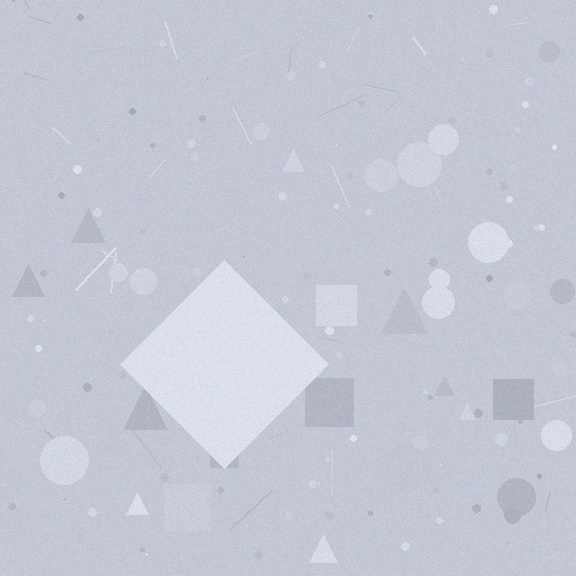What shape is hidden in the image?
A diamond is hidden in the image.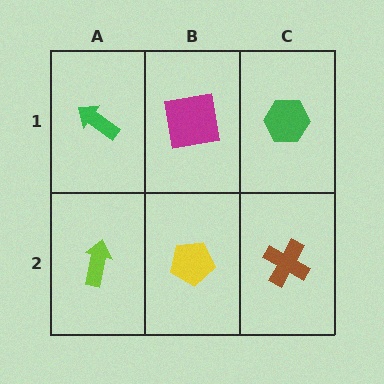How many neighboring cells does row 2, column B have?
3.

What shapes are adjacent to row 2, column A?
A green arrow (row 1, column A), a yellow pentagon (row 2, column B).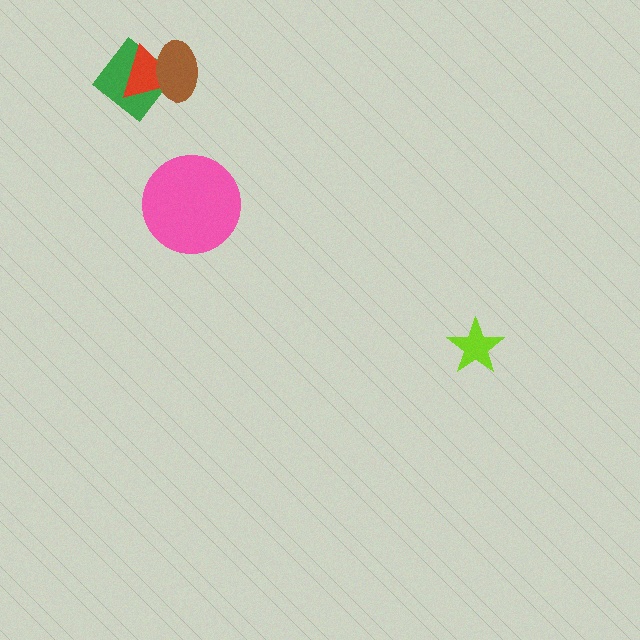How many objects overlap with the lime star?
0 objects overlap with the lime star.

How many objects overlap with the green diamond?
2 objects overlap with the green diamond.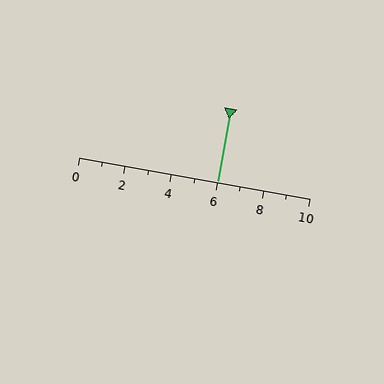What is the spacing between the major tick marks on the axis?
The major ticks are spaced 2 apart.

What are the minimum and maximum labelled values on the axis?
The axis runs from 0 to 10.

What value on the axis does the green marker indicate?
The marker indicates approximately 6.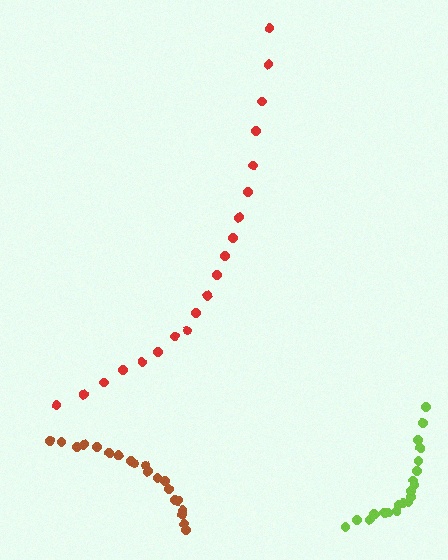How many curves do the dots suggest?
There are 3 distinct paths.